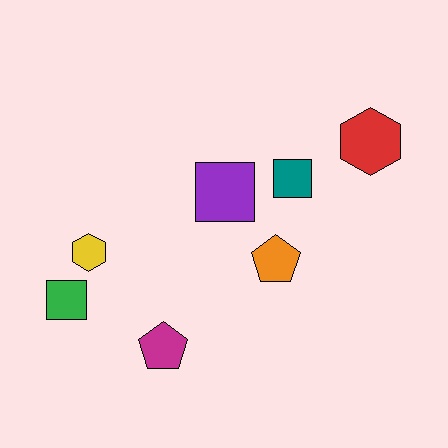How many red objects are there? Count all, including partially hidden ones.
There is 1 red object.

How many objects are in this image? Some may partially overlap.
There are 7 objects.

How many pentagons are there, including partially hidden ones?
There are 2 pentagons.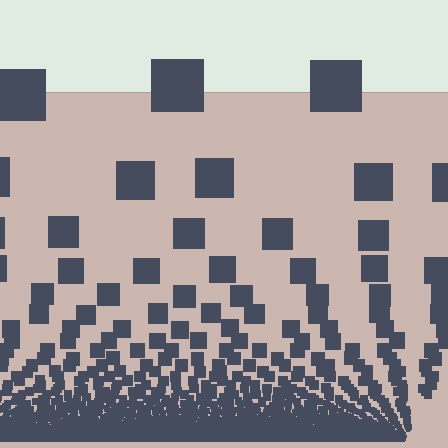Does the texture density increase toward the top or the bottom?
Density increases toward the bottom.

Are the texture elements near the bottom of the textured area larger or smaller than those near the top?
Smaller. The gradient is inverted — elements near the bottom are smaller and denser.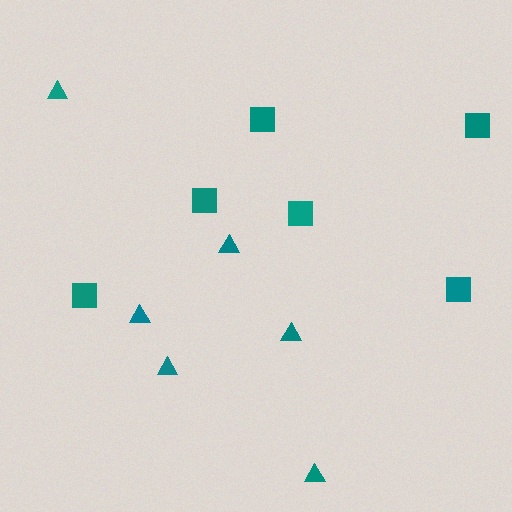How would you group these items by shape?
There are 2 groups: one group of triangles (6) and one group of squares (6).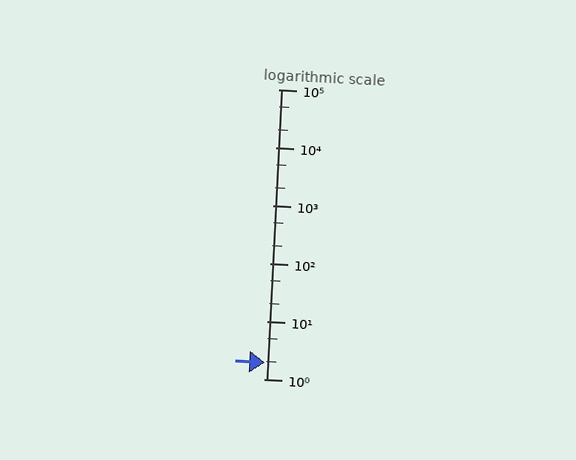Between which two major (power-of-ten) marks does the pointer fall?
The pointer is between 1 and 10.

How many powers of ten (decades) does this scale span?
The scale spans 5 decades, from 1 to 100000.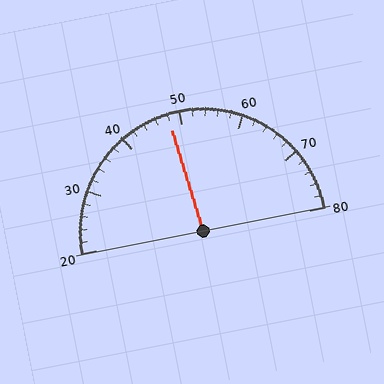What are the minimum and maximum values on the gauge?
The gauge ranges from 20 to 80.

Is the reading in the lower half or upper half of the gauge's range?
The reading is in the lower half of the range (20 to 80).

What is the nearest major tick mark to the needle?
The nearest major tick mark is 50.